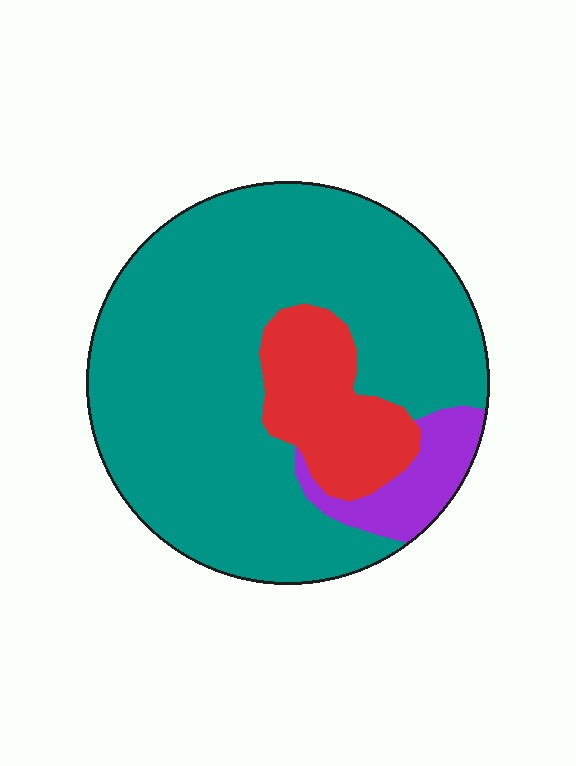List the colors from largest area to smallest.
From largest to smallest: teal, red, purple.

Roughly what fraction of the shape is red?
Red takes up about one sixth (1/6) of the shape.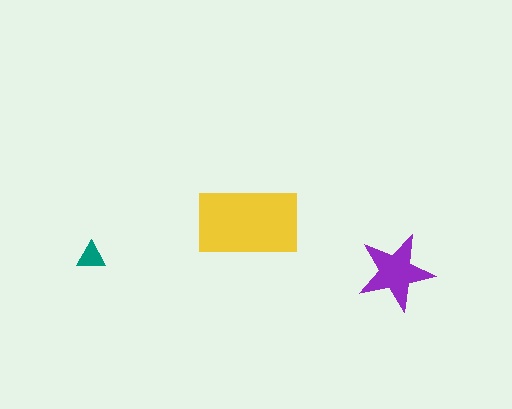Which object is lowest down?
The purple star is bottommost.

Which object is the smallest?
The teal triangle.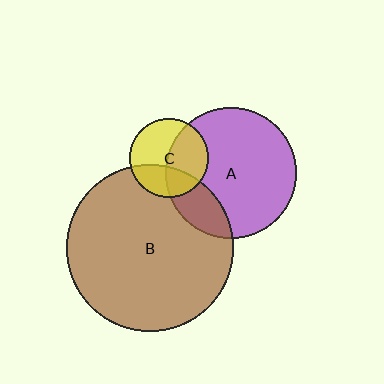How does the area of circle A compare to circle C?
Approximately 2.7 times.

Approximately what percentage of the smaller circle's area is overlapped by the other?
Approximately 45%.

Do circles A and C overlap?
Yes.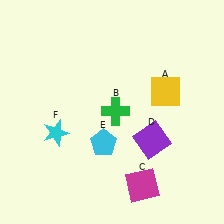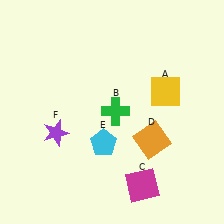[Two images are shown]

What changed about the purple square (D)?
In Image 1, D is purple. In Image 2, it changed to orange.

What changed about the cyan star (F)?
In Image 1, F is cyan. In Image 2, it changed to purple.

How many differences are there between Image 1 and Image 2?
There are 2 differences between the two images.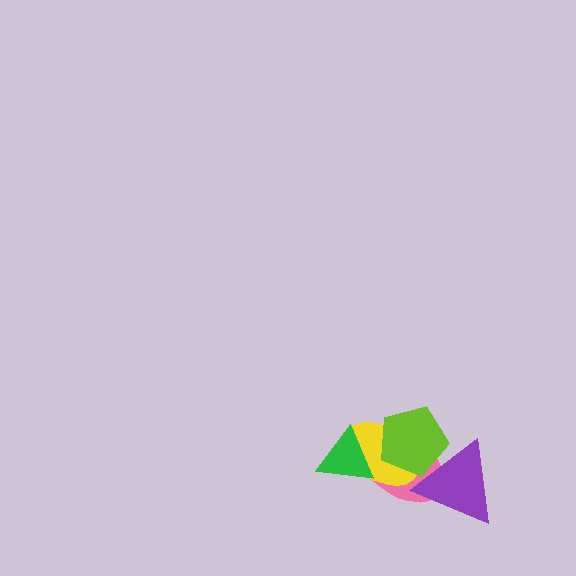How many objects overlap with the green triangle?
2 objects overlap with the green triangle.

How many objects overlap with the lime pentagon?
3 objects overlap with the lime pentagon.